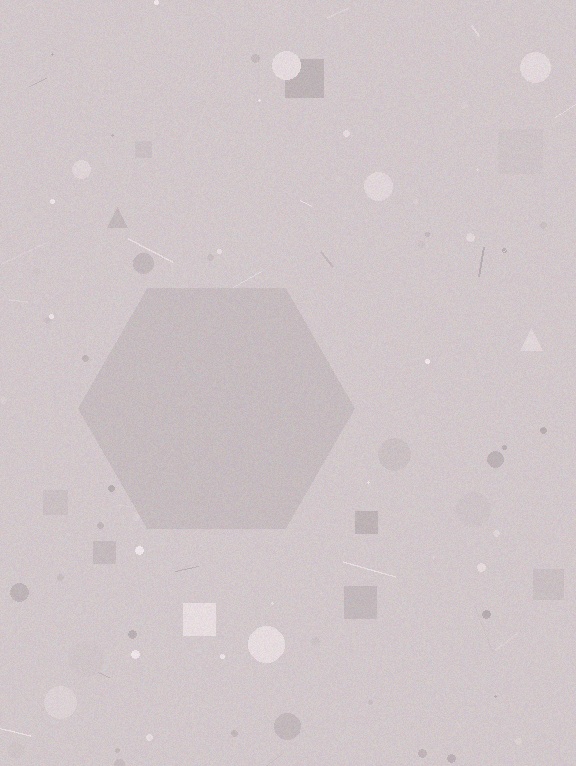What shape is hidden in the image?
A hexagon is hidden in the image.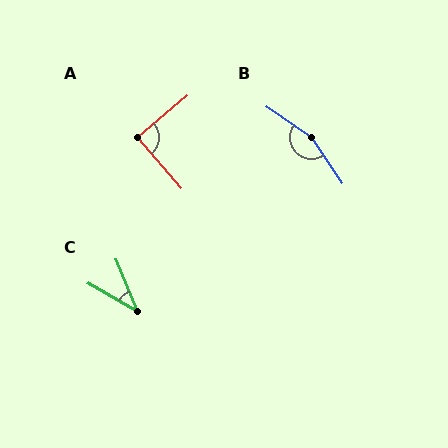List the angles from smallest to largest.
C (37°), A (89°), B (158°).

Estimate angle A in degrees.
Approximately 89 degrees.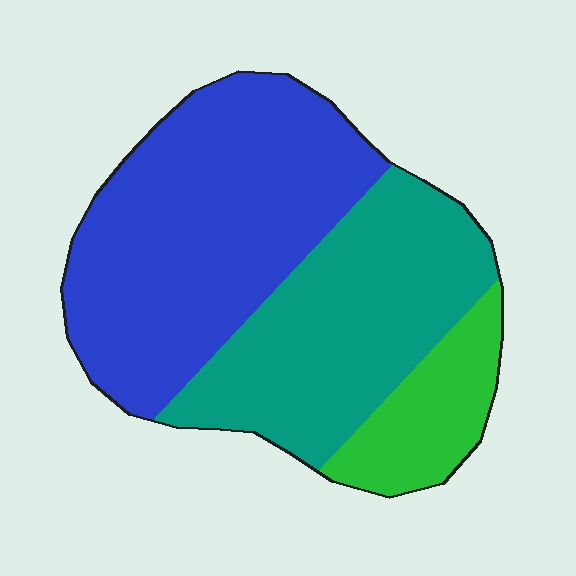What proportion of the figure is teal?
Teal covers roughly 35% of the figure.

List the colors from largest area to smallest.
From largest to smallest: blue, teal, green.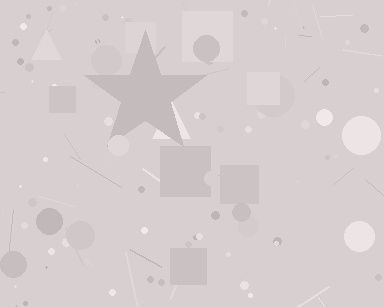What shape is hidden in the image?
A star is hidden in the image.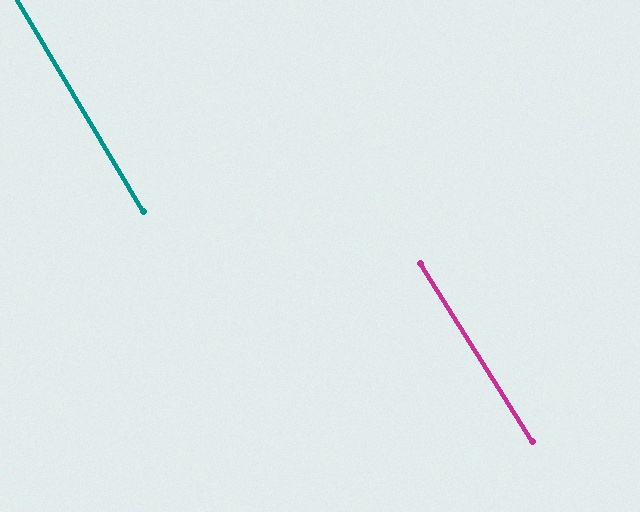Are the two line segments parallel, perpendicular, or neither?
Parallel — their directions differ by only 1.5°.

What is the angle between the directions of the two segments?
Approximately 1 degree.